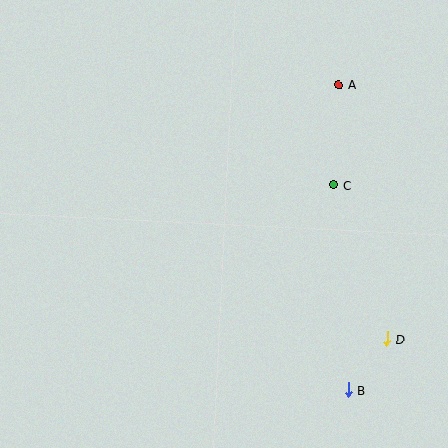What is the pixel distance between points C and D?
The distance between C and D is 162 pixels.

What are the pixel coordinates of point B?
Point B is at (348, 390).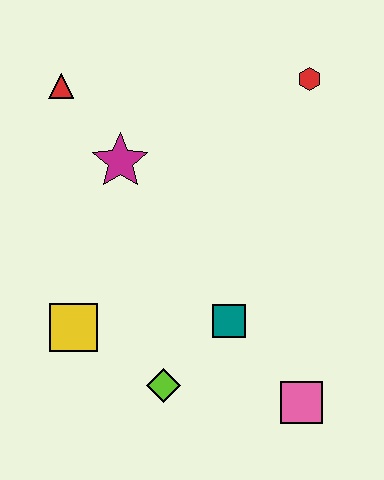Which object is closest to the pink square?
The teal square is closest to the pink square.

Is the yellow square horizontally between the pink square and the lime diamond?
No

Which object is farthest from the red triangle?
The pink square is farthest from the red triangle.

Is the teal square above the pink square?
Yes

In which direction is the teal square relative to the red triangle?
The teal square is below the red triangle.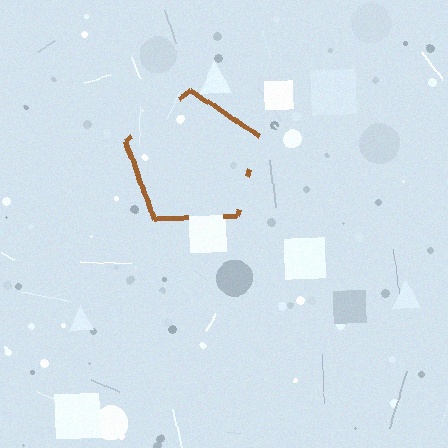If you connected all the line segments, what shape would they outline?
They would outline a pentagon.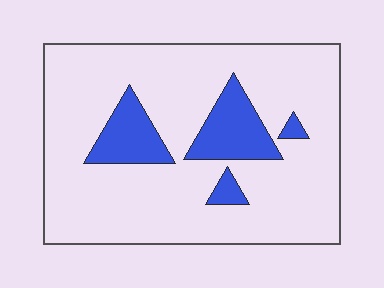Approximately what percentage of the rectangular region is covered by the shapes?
Approximately 15%.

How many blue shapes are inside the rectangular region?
4.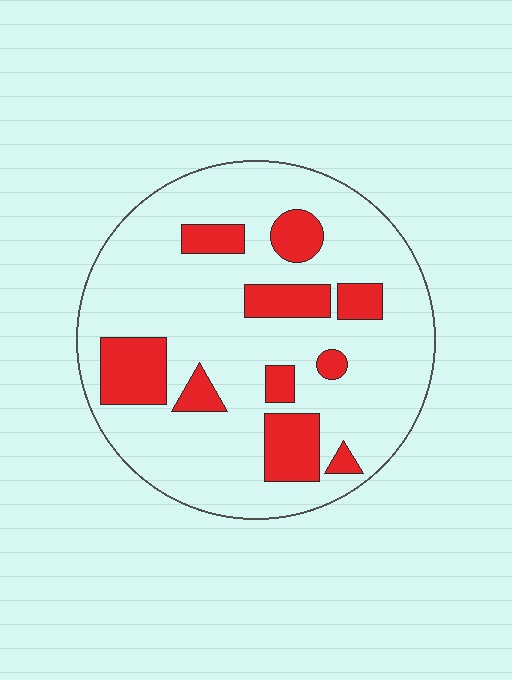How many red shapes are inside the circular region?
10.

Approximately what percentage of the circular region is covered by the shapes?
Approximately 20%.